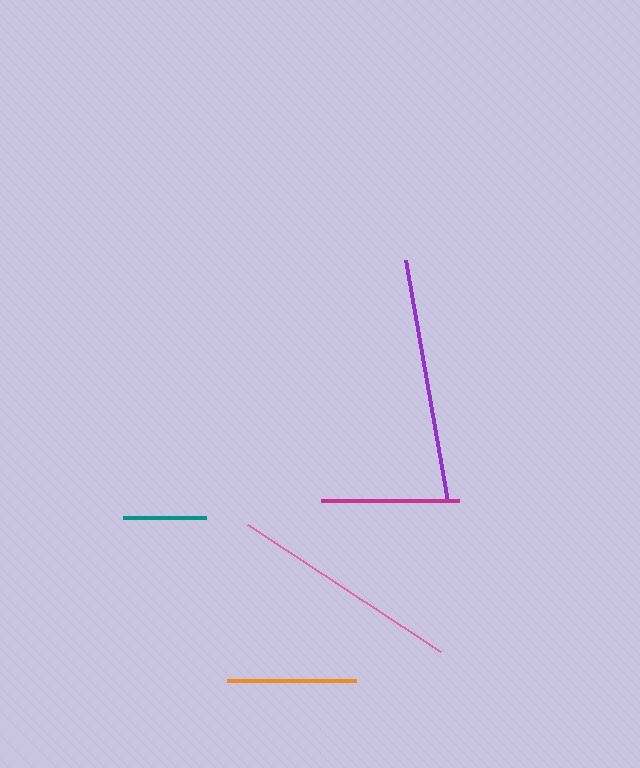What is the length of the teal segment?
The teal segment is approximately 83 pixels long.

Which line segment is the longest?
The purple line is the longest at approximately 244 pixels.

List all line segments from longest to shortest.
From longest to shortest: purple, pink, magenta, orange, teal.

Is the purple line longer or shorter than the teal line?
The purple line is longer than the teal line.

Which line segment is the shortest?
The teal line is the shortest at approximately 83 pixels.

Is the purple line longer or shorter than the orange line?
The purple line is longer than the orange line.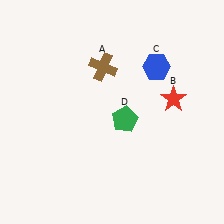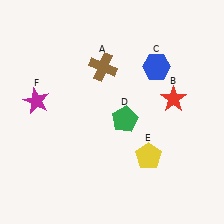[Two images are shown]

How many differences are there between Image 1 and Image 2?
There are 2 differences between the two images.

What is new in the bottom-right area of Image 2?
A yellow pentagon (E) was added in the bottom-right area of Image 2.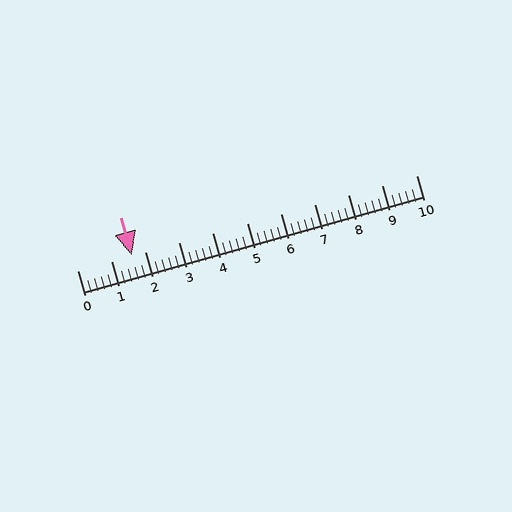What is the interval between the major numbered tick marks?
The major tick marks are spaced 1 units apart.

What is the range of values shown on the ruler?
The ruler shows values from 0 to 10.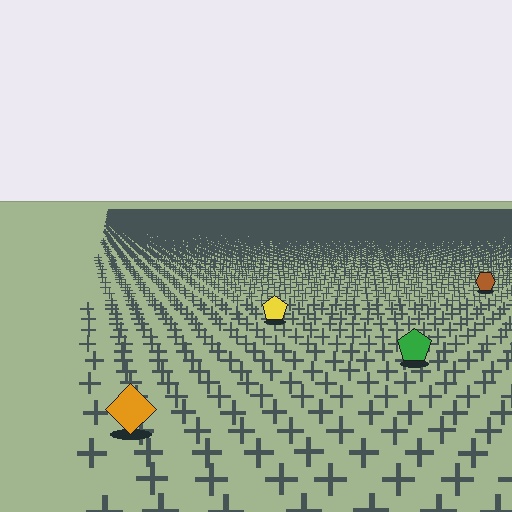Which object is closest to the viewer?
The orange diamond is closest. The texture marks near it are larger and more spread out.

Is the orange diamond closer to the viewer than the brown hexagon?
Yes. The orange diamond is closer — you can tell from the texture gradient: the ground texture is coarser near it.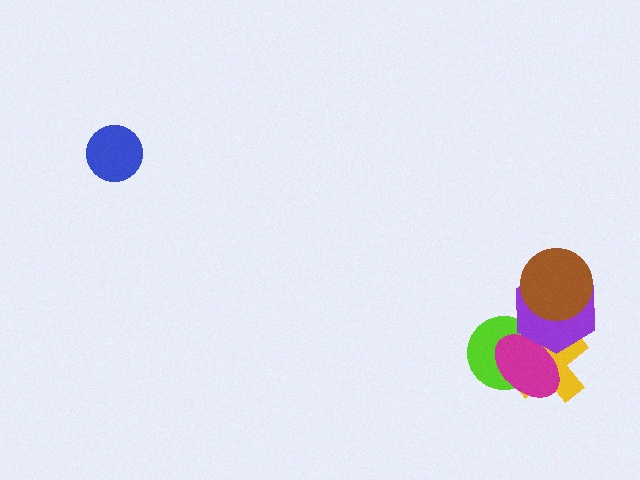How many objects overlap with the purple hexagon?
5 objects overlap with the purple hexagon.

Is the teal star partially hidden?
Yes, it is partially covered by another shape.